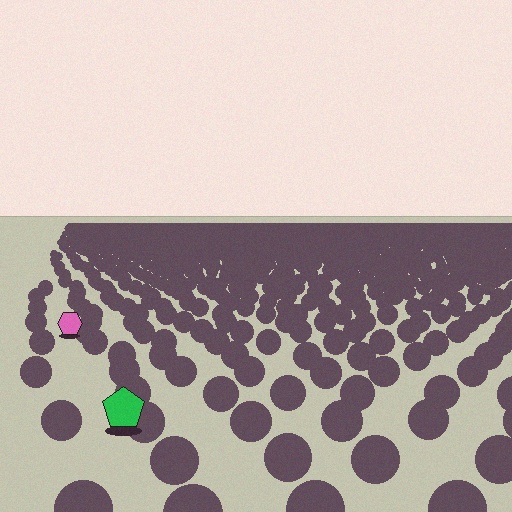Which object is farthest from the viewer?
The pink hexagon is farthest from the viewer. It appears smaller and the ground texture around it is denser.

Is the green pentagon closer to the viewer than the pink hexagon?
Yes. The green pentagon is closer — you can tell from the texture gradient: the ground texture is coarser near it.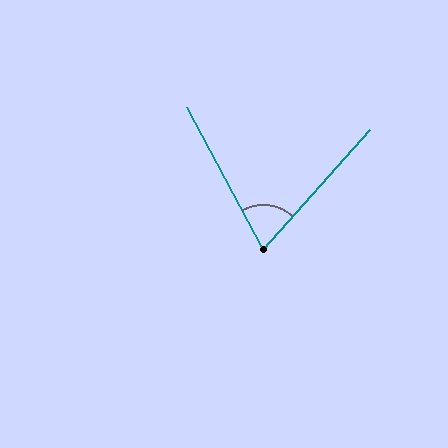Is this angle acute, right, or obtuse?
It is acute.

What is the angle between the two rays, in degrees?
Approximately 70 degrees.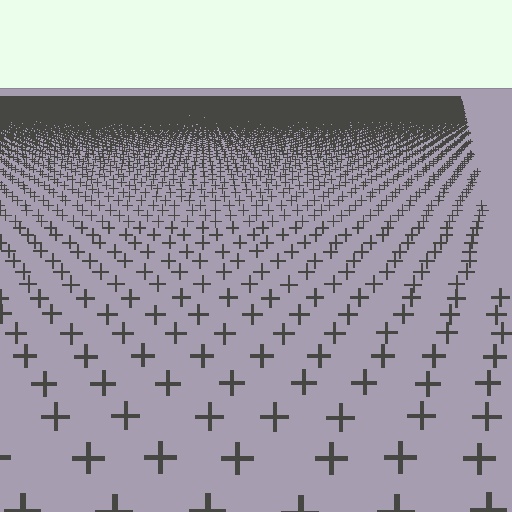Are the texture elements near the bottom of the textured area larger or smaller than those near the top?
Larger. Near the bottom, elements are closer to the viewer and appear at a bigger on-screen size.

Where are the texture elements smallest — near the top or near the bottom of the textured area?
Near the top.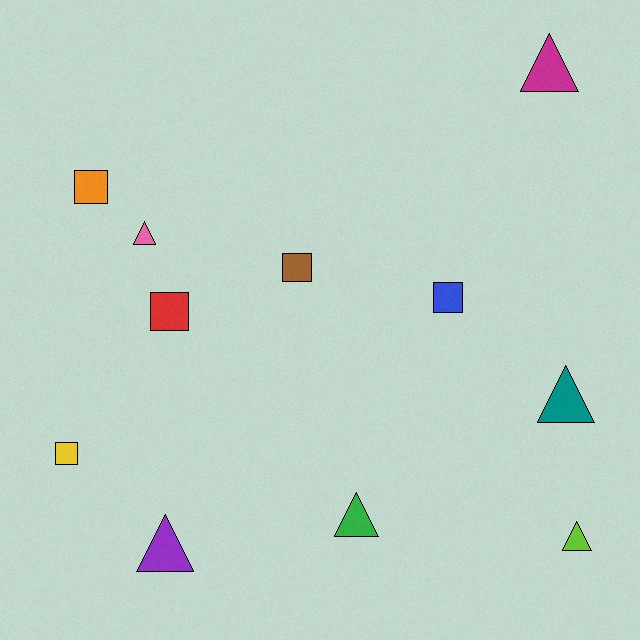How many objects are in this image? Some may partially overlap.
There are 11 objects.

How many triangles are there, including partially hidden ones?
There are 6 triangles.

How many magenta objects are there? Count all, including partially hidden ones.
There is 1 magenta object.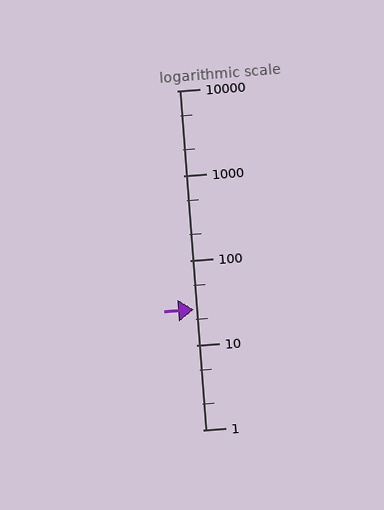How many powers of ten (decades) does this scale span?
The scale spans 4 decades, from 1 to 10000.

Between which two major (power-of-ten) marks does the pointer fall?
The pointer is between 10 and 100.